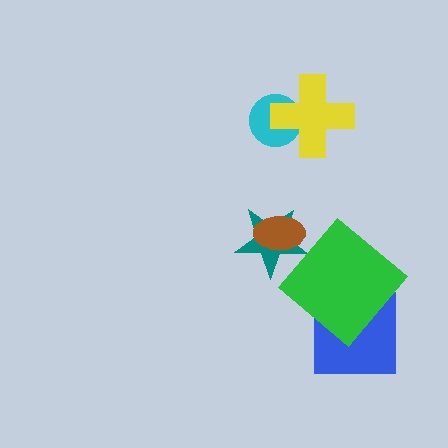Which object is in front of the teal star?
The brown ellipse is in front of the teal star.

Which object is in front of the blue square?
The green diamond is in front of the blue square.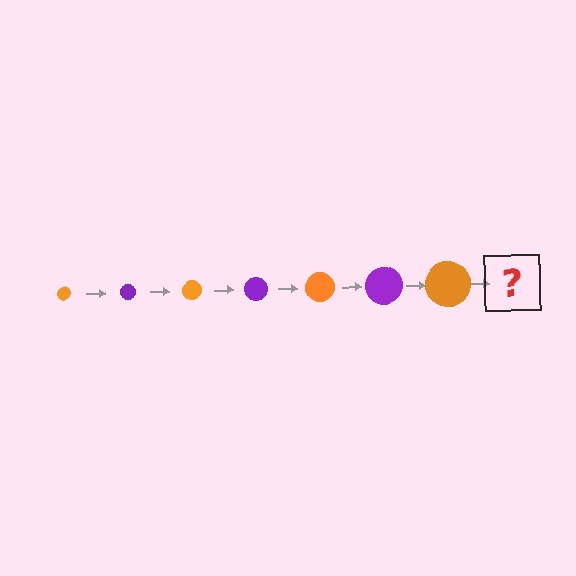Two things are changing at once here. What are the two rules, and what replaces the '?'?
The two rules are that the circle grows larger each step and the color cycles through orange and purple. The '?' should be a purple circle, larger than the previous one.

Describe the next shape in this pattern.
It should be a purple circle, larger than the previous one.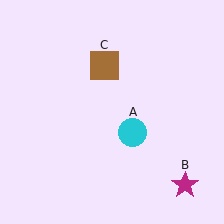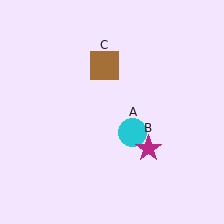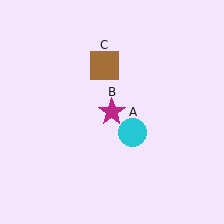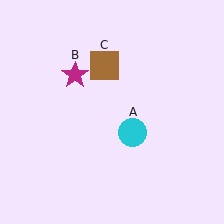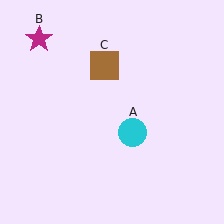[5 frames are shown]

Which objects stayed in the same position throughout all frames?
Cyan circle (object A) and brown square (object C) remained stationary.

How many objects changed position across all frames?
1 object changed position: magenta star (object B).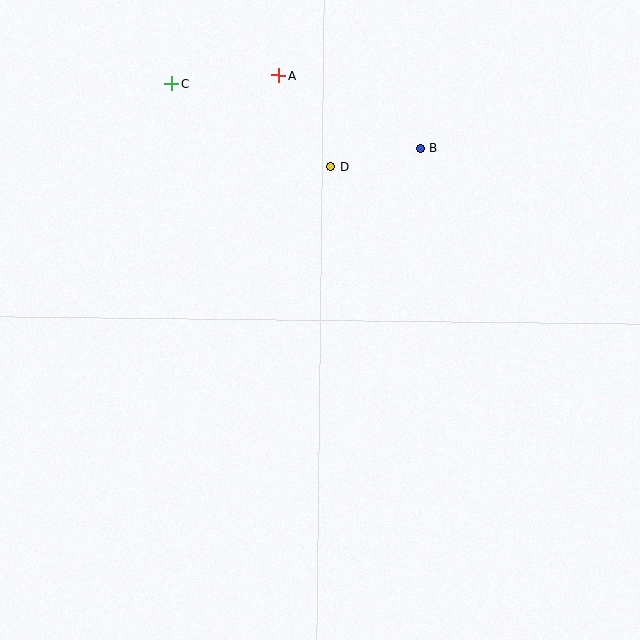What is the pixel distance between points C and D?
The distance between C and D is 179 pixels.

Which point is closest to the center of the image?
Point D at (330, 167) is closest to the center.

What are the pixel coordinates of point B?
Point B is at (420, 149).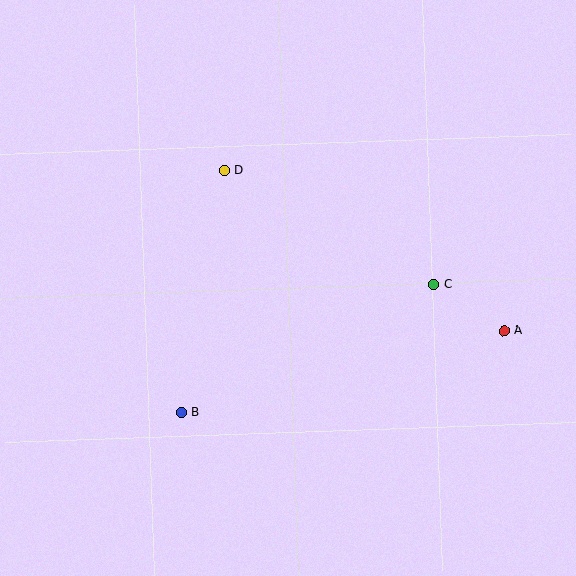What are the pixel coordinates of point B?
Point B is at (182, 412).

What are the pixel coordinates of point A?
Point A is at (504, 331).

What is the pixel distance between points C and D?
The distance between C and D is 239 pixels.